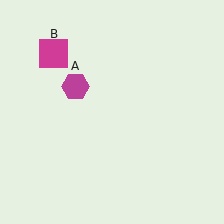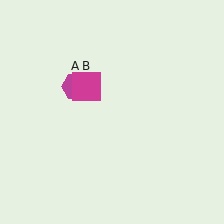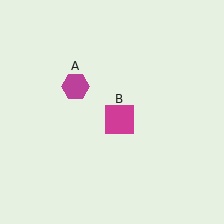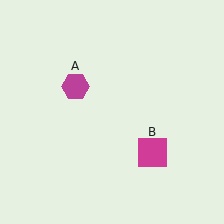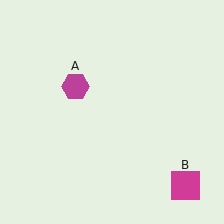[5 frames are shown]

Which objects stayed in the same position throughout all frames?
Magenta hexagon (object A) remained stationary.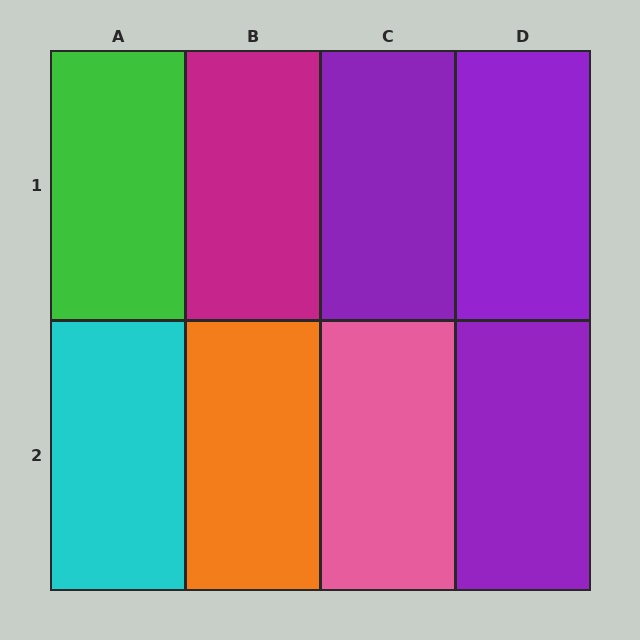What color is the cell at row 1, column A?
Green.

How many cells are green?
1 cell is green.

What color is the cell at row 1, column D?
Purple.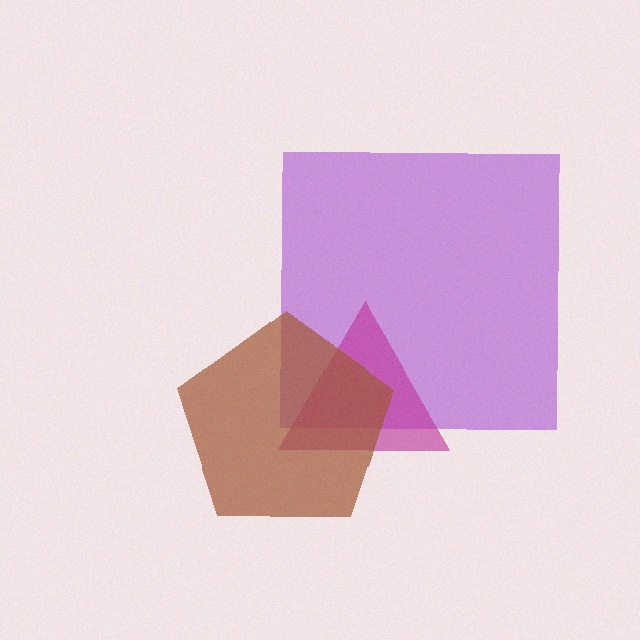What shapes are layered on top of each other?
The layered shapes are: a purple square, a magenta triangle, a brown pentagon.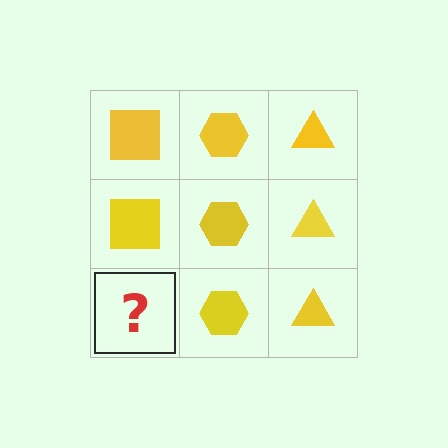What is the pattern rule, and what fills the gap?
The rule is that each column has a consistent shape. The gap should be filled with a yellow square.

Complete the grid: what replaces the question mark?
The question mark should be replaced with a yellow square.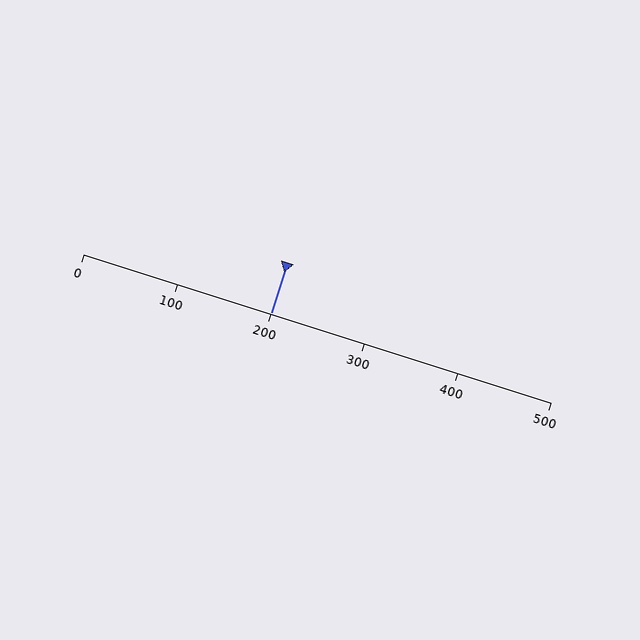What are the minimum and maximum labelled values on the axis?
The axis runs from 0 to 500.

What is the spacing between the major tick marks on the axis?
The major ticks are spaced 100 apart.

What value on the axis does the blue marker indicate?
The marker indicates approximately 200.